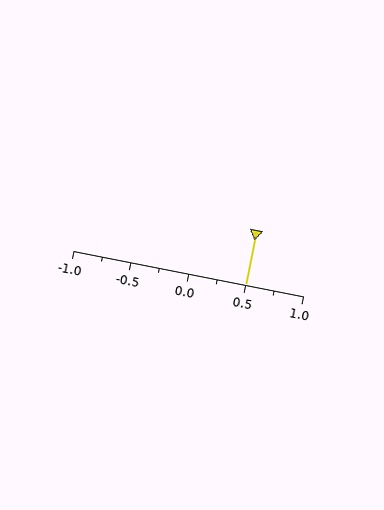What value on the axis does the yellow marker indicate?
The marker indicates approximately 0.5.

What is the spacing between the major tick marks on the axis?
The major ticks are spaced 0.5 apart.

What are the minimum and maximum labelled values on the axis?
The axis runs from -1.0 to 1.0.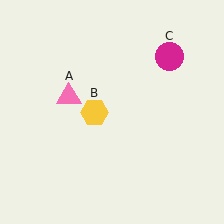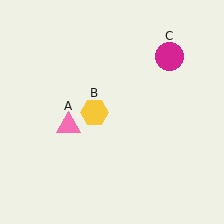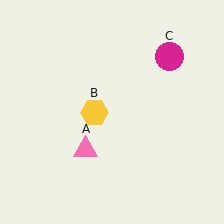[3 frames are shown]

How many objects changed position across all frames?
1 object changed position: pink triangle (object A).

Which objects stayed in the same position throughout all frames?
Yellow hexagon (object B) and magenta circle (object C) remained stationary.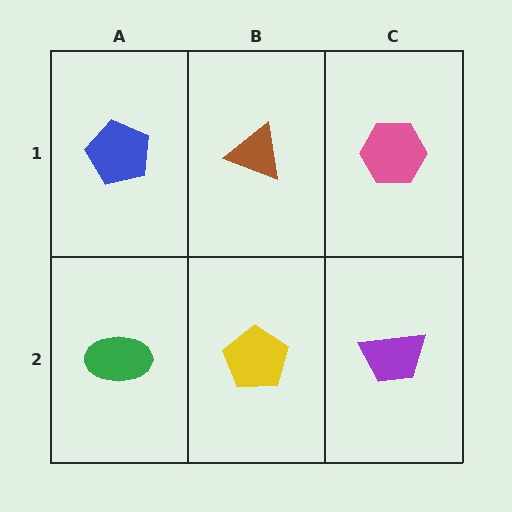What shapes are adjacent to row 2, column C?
A pink hexagon (row 1, column C), a yellow pentagon (row 2, column B).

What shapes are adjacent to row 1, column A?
A green ellipse (row 2, column A), a brown triangle (row 1, column B).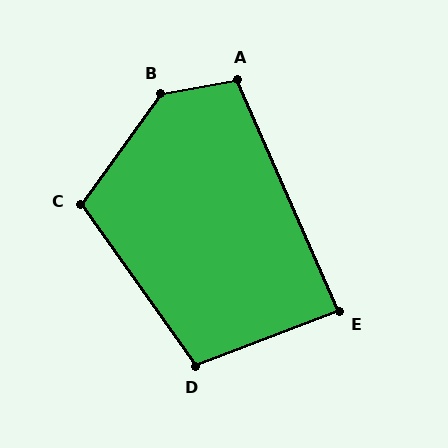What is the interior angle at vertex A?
Approximately 103 degrees (obtuse).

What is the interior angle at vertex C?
Approximately 109 degrees (obtuse).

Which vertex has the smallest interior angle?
E, at approximately 87 degrees.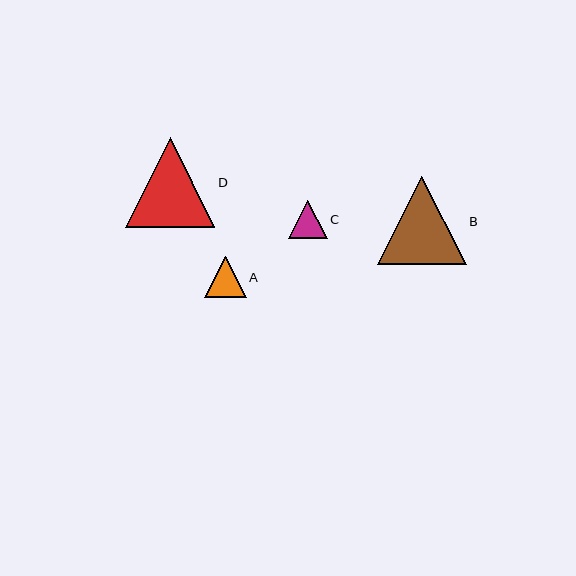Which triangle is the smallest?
Triangle C is the smallest with a size of approximately 38 pixels.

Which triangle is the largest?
Triangle D is the largest with a size of approximately 89 pixels.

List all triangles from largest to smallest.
From largest to smallest: D, B, A, C.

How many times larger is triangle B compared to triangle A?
Triangle B is approximately 2.1 times the size of triangle A.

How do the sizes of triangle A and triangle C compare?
Triangle A and triangle C are approximately the same size.